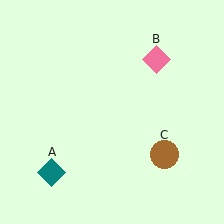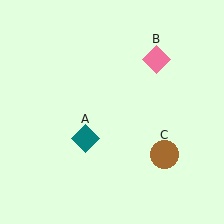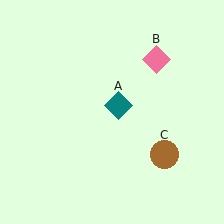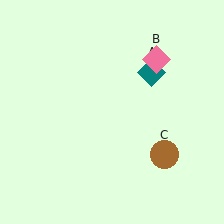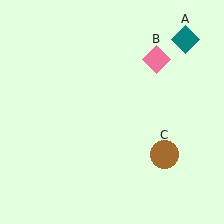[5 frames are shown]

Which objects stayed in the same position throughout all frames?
Pink diamond (object B) and brown circle (object C) remained stationary.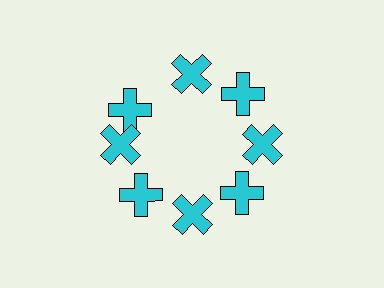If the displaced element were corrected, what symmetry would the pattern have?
It would have 8-fold rotational symmetry — the pattern would map onto itself every 45 degrees.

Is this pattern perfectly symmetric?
No. The 8 cyan crosses are arranged in a ring, but one element near the 10 o'clock position is rotated out of alignment along the ring, breaking the 8-fold rotational symmetry.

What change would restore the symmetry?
The symmetry would be restored by rotating it back into even spacing with its neighbors so that all 8 crosses sit at equal angles and equal distance from the center.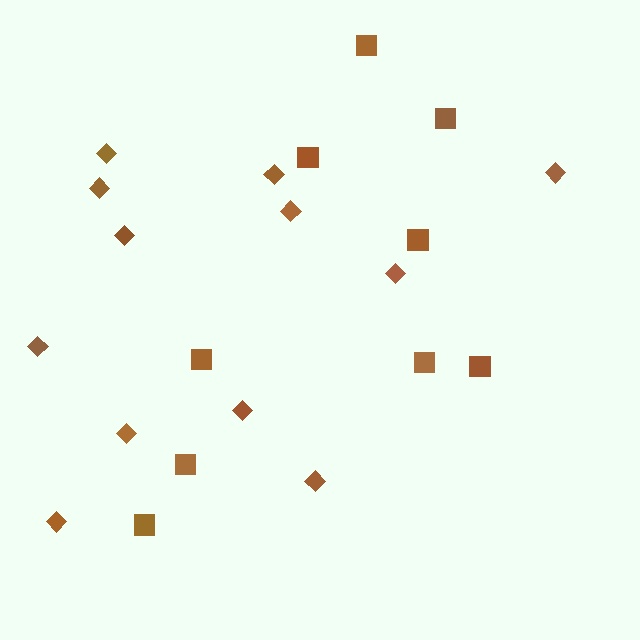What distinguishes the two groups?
There are 2 groups: one group of squares (9) and one group of diamonds (12).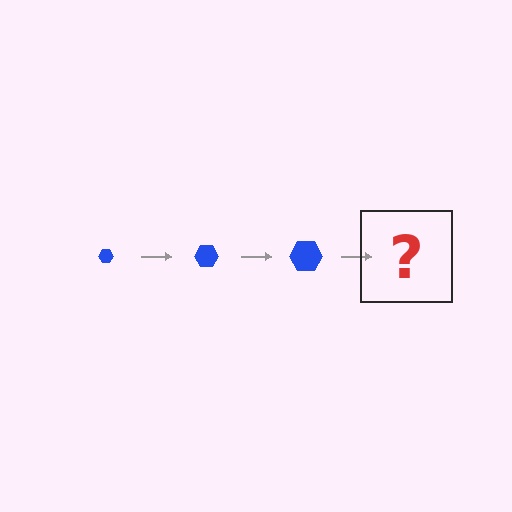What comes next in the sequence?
The next element should be a blue hexagon, larger than the previous one.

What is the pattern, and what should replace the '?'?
The pattern is that the hexagon gets progressively larger each step. The '?' should be a blue hexagon, larger than the previous one.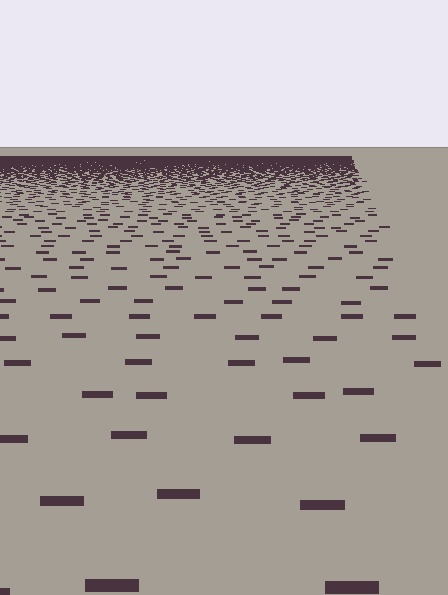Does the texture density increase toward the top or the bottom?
Density increases toward the top.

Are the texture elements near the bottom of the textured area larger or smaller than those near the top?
Larger. Near the bottom, elements are closer to the viewer and appear at a bigger on-screen size.